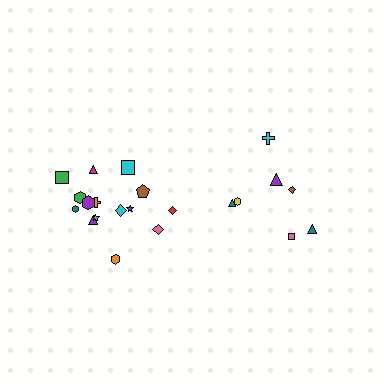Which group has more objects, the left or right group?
The left group.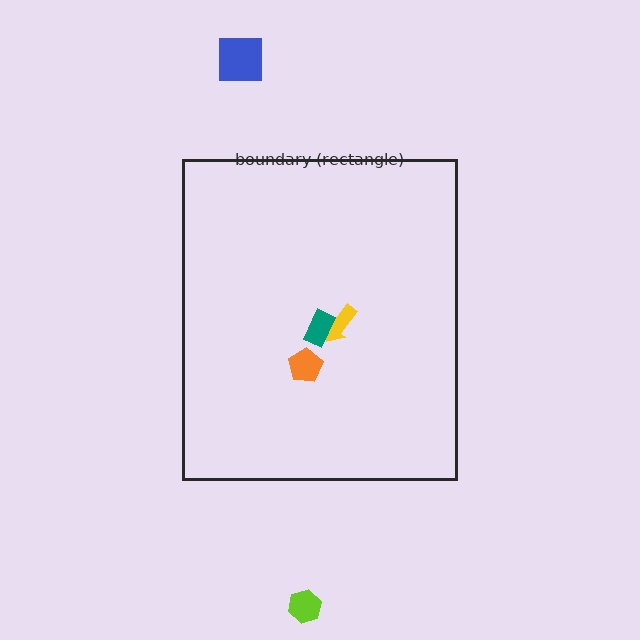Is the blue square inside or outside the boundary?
Outside.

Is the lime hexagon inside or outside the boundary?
Outside.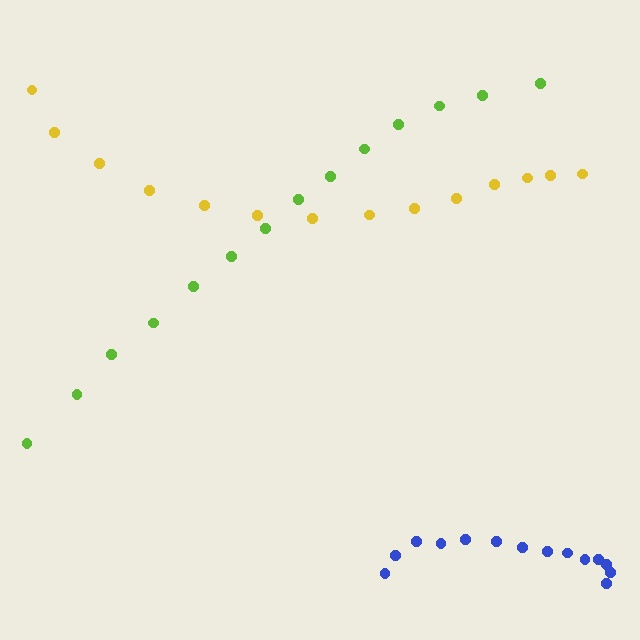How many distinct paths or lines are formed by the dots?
There are 3 distinct paths.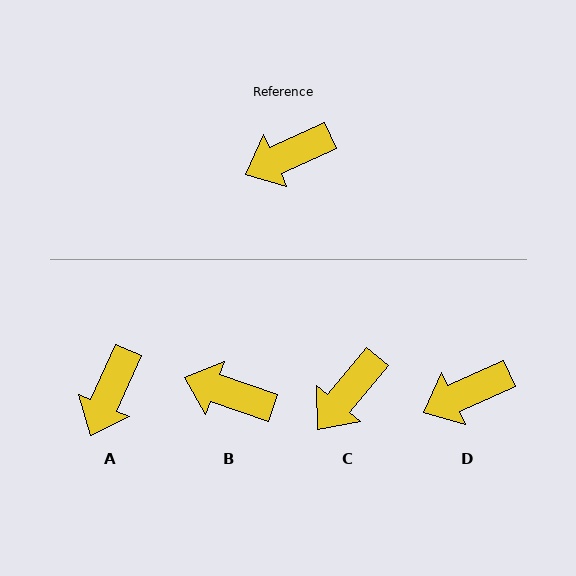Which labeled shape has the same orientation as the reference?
D.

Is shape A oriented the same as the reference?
No, it is off by about 42 degrees.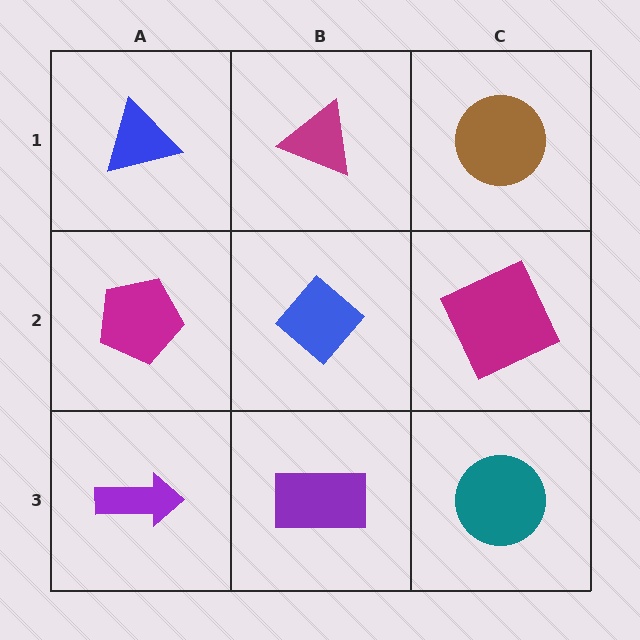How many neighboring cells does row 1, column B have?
3.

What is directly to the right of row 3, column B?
A teal circle.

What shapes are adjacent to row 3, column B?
A blue diamond (row 2, column B), a purple arrow (row 3, column A), a teal circle (row 3, column C).